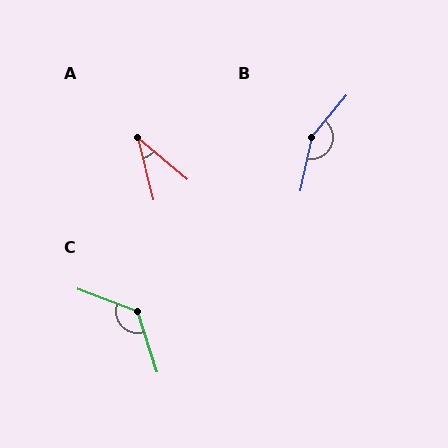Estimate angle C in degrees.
Approximately 129 degrees.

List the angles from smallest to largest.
A (36°), C (129°), B (153°).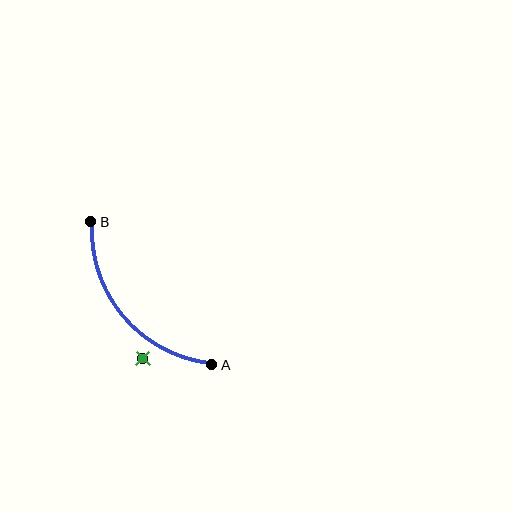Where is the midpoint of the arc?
The arc midpoint is the point on the curve farthest from the straight line joining A and B. It sits below and to the left of that line.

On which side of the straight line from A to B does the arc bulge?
The arc bulges below and to the left of the straight line connecting A and B.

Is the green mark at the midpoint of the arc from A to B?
No — the green mark does not lie on the arc at all. It sits slightly outside the curve.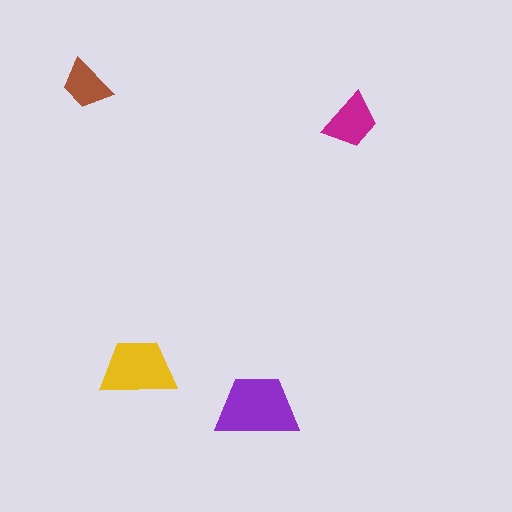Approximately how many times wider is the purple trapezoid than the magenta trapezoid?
About 1.5 times wider.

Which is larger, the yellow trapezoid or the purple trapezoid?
The purple one.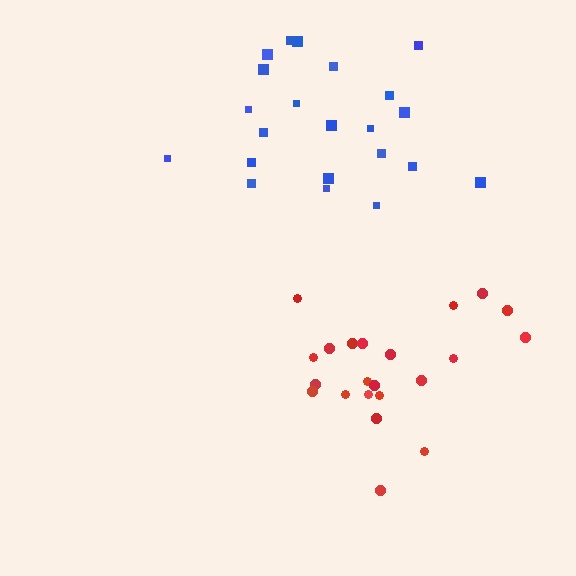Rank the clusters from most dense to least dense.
red, blue.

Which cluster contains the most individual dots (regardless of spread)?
Blue (22).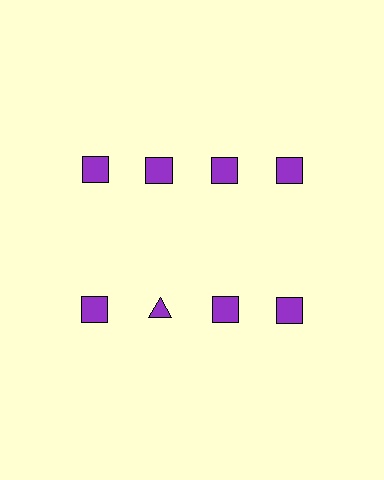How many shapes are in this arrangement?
There are 8 shapes arranged in a grid pattern.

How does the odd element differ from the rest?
It has a different shape: triangle instead of square.